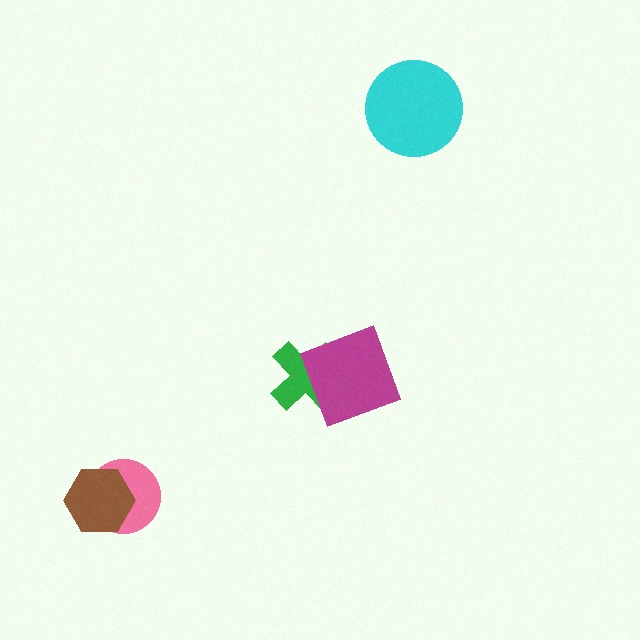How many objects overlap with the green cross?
1 object overlaps with the green cross.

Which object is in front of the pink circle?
The brown hexagon is in front of the pink circle.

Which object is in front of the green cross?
The magenta square is in front of the green cross.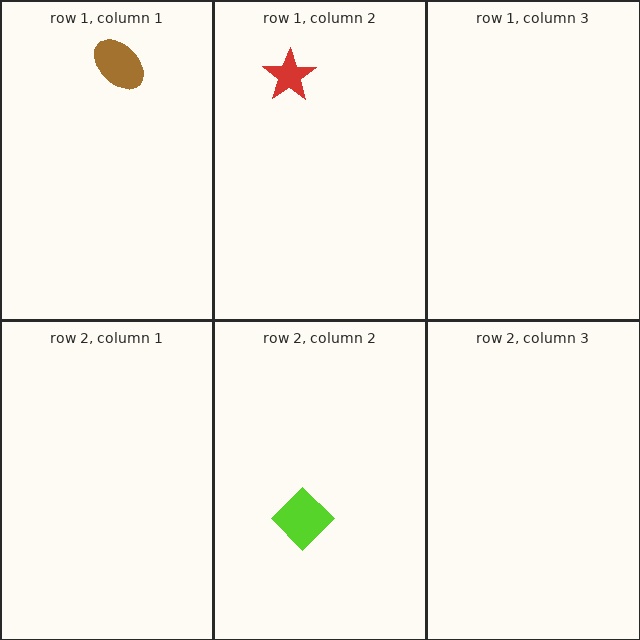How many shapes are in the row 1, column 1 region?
1.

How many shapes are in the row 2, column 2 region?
1.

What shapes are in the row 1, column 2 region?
The red star.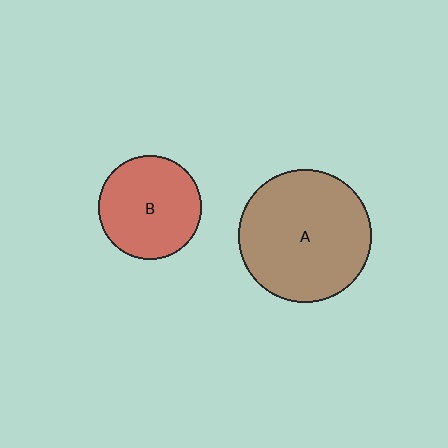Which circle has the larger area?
Circle A (brown).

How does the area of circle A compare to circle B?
Approximately 1.6 times.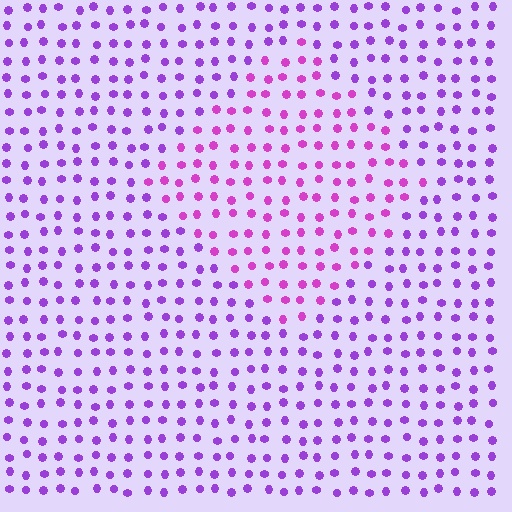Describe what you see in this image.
The image is filled with small purple elements in a uniform arrangement. A diamond-shaped region is visible where the elements are tinted to a slightly different hue, forming a subtle color boundary.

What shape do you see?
I see a diamond.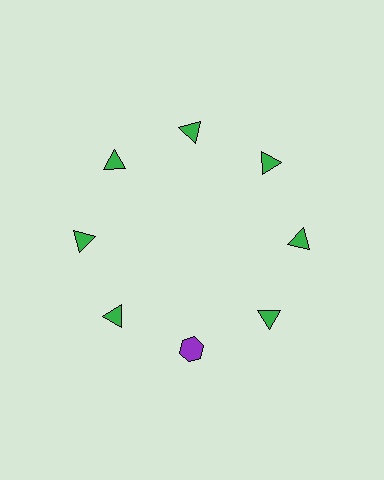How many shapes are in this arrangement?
There are 8 shapes arranged in a ring pattern.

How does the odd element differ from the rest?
It differs in both color (purple instead of green) and shape (hexagon instead of triangle).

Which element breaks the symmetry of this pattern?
The purple hexagon at roughly the 6 o'clock position breaks the symmetry. All other shapes are green triangles.